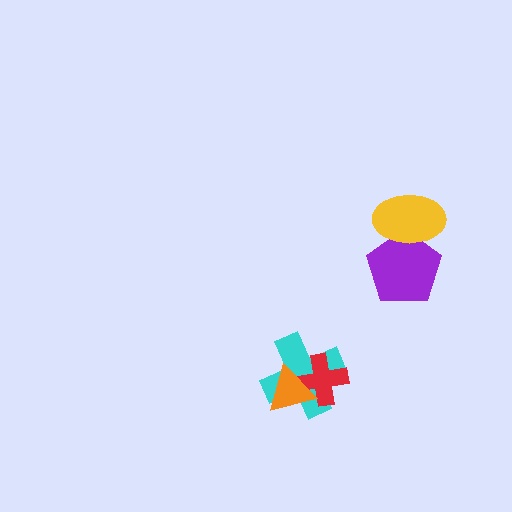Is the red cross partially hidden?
Yes, it is partially covered by another shape.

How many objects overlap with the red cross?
2 objects overlap with the red cross.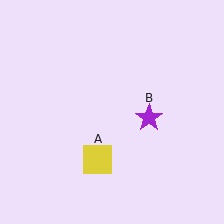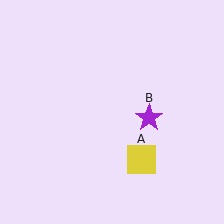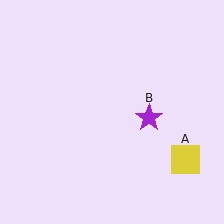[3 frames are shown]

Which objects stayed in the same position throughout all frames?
Purple star (object B) remained stationary.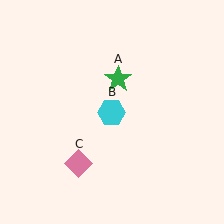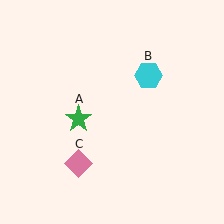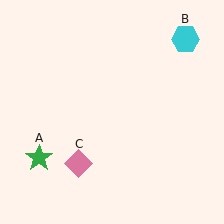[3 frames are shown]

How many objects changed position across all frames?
2 objects changed position: green star (object A), cyan hexagon (object B).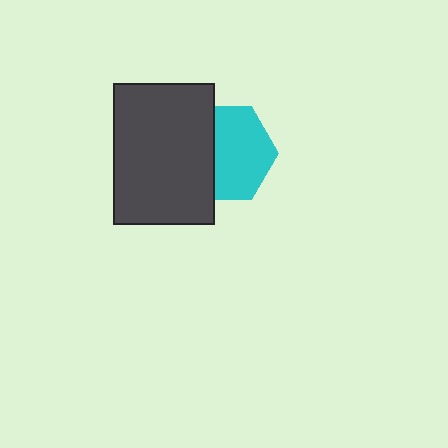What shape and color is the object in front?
The object in front is a dark gray rectangle.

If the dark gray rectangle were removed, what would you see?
You would see the complete cyan hexagon.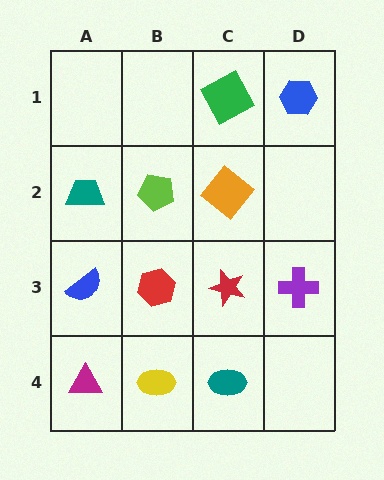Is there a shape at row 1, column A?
No, that cell is empty.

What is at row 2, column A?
A teal trapezoid.